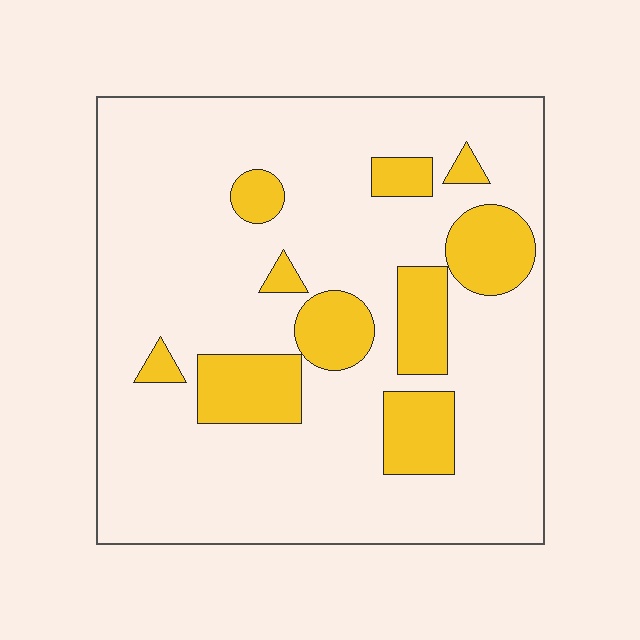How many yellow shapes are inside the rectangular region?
10.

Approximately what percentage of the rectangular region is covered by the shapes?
Approximately 20%.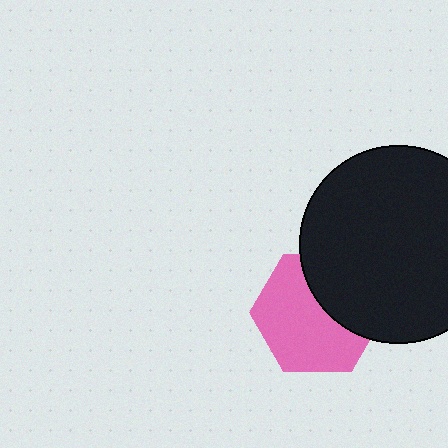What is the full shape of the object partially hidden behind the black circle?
The partially hidden object is a pink hexagon.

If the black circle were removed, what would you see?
You would see the complete pink hexagon.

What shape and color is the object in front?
The object in front is a black circle.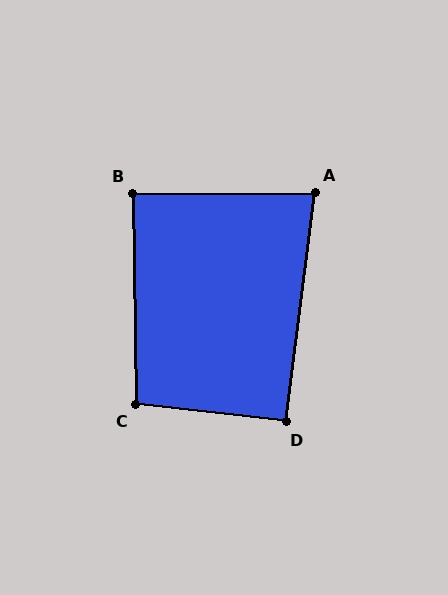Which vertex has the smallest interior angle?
A, at approximately 83 degrees.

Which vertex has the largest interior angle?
C, at approximately 97 degrees.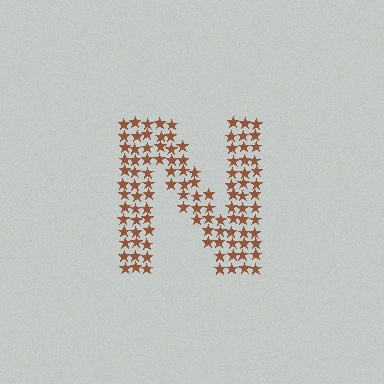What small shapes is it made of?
It is made of small stars.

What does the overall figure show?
The overall figure shows the letter N.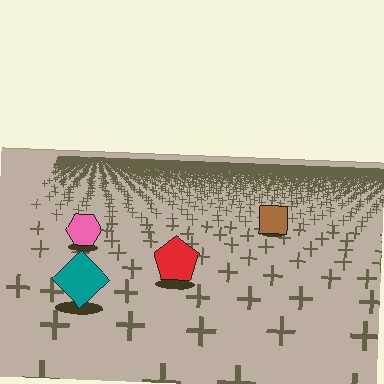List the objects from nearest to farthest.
From nearest to farthest: the teal diamond, the red pentagon, the pink hexagon, the brown square.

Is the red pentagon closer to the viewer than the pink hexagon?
Yes. The red pentagon is closer — you can tell from the texture gradient: the ground texture is coarser near it.